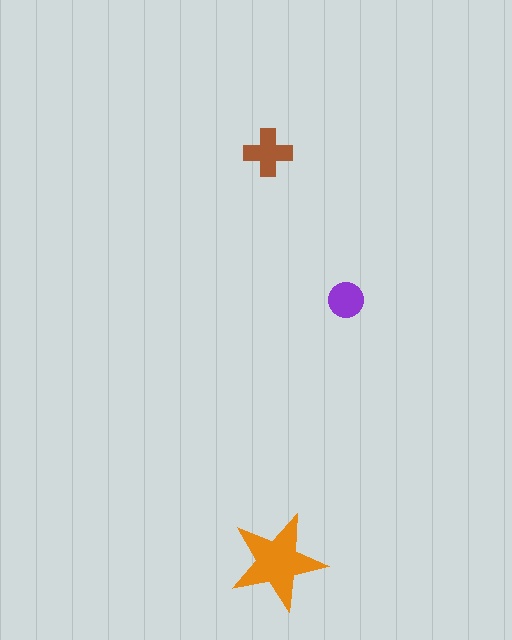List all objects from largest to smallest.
The orange star, the brown cross, the purple circle.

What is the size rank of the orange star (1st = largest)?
1st.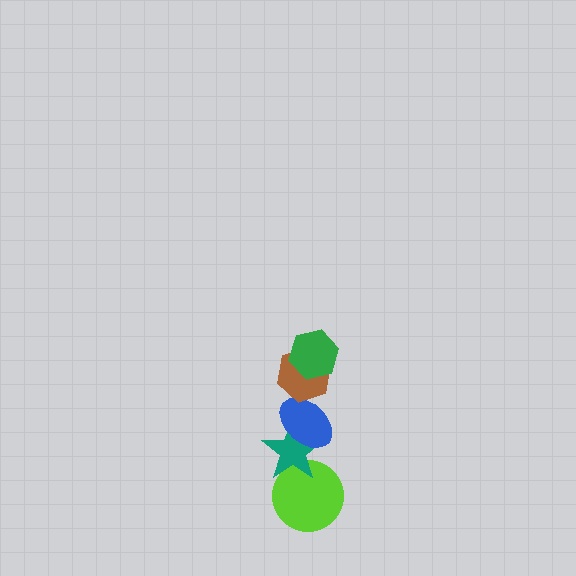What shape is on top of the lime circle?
The teal star is on top of the lime circle.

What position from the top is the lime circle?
The lime circle is 5th from the top.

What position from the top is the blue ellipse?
The blue ellipse is 3rd from the top.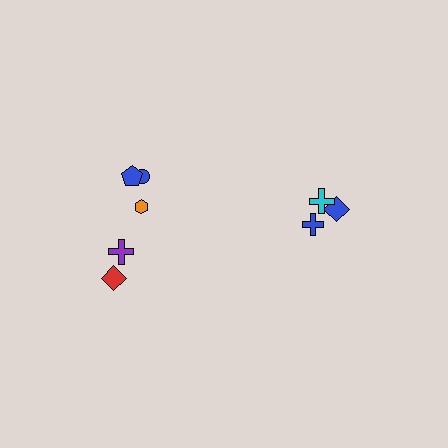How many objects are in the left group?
There are 5 objects.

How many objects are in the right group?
There are 3 objects.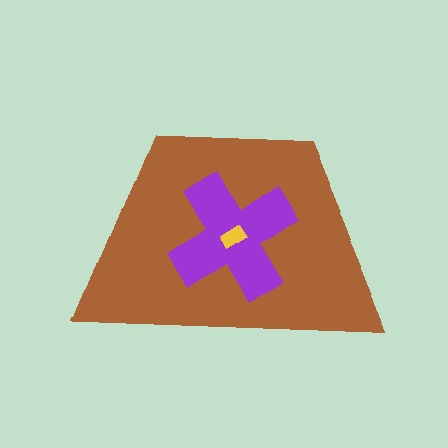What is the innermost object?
The yellow rectangle.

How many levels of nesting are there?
3.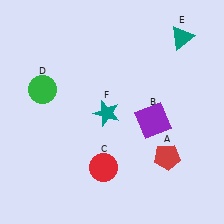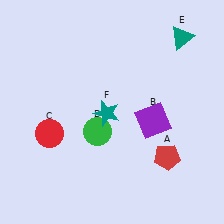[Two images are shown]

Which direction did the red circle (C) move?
The red circle (C) moved left.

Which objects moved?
The objects that moved are: the red circle (C), the green circle (D).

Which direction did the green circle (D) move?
The green circle (D) moved right.